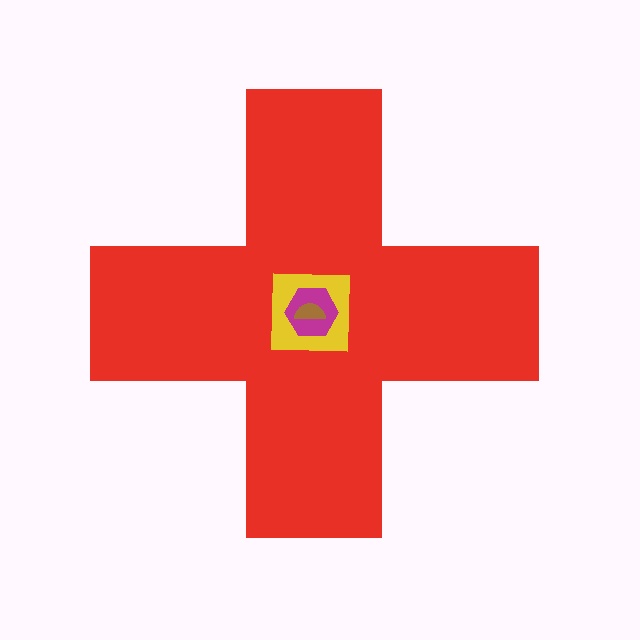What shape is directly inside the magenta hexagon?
The brown semicircle.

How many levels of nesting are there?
4.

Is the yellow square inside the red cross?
Yes.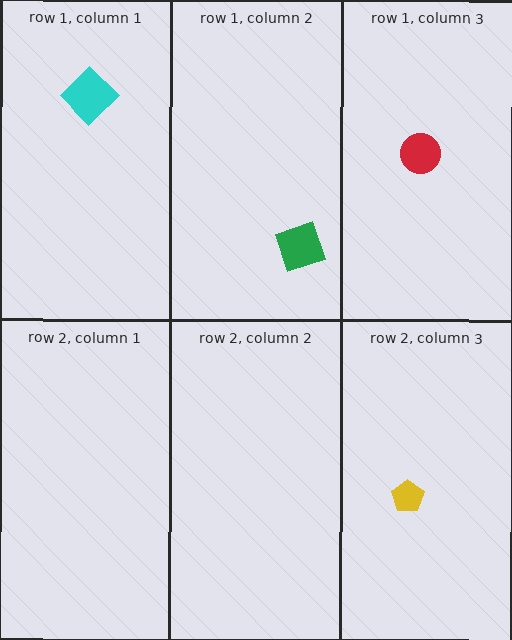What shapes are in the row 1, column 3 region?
The red circle.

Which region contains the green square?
The row 1, column 2 region.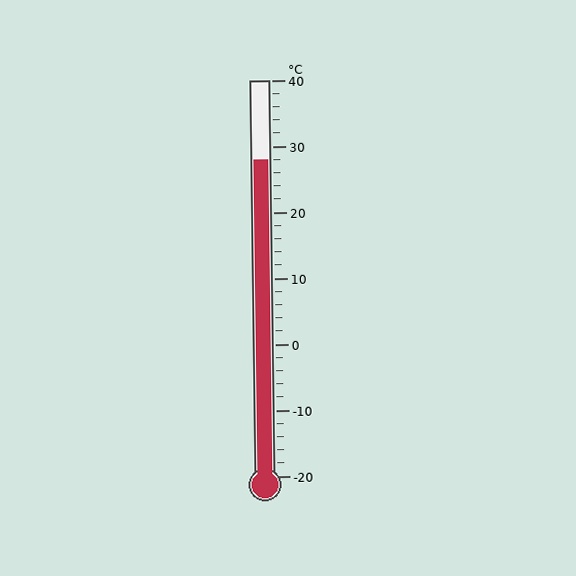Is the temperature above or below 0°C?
The temperature is above 0°C.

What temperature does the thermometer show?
The thermometer shows approximately 28°C.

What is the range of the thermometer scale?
The thermometer scale ranges from -20°C to 40°C.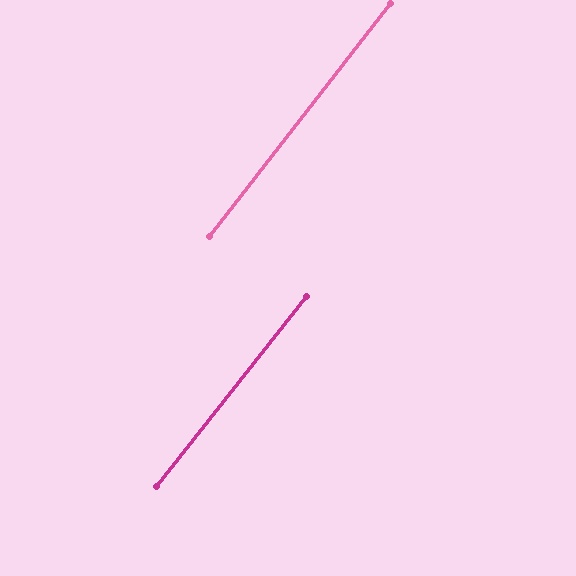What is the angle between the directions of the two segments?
Approximately 1 degree.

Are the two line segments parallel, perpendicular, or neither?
Parallel — their directions differ by only 0.5°.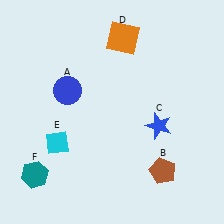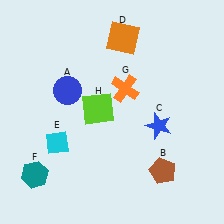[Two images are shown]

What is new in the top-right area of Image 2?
An orange cross (G) was added in the top-right area of Image 2.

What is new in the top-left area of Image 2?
A lime square (H) was added in the top-left area of Image 2.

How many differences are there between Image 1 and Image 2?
There are 2 differences between the two images.